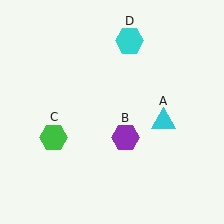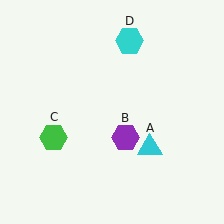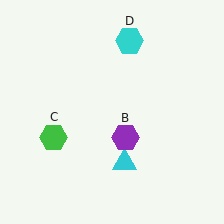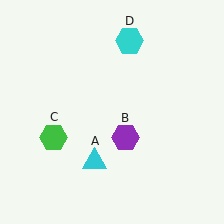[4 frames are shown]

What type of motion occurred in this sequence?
The cyan triangle (object A) rotated clockwise around the center of the scene.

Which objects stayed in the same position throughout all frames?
Purple hexagon (object B) and green hexagon (object C) and cyan hexagon (object D) remained stationary.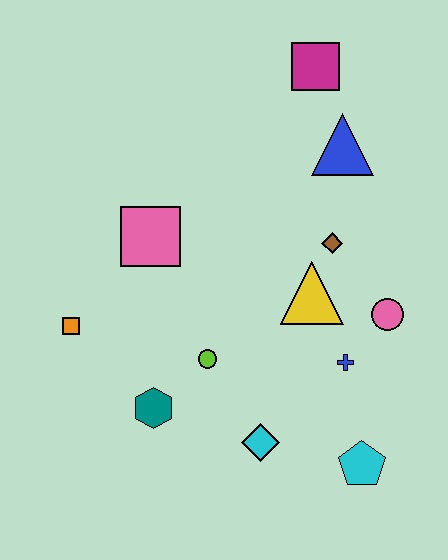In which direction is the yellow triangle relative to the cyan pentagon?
The yellow triangle is above the cyan pentagon.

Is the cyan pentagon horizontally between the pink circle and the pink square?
Yes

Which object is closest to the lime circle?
The teal hexagon is closest to the lime circle.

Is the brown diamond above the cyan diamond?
Yes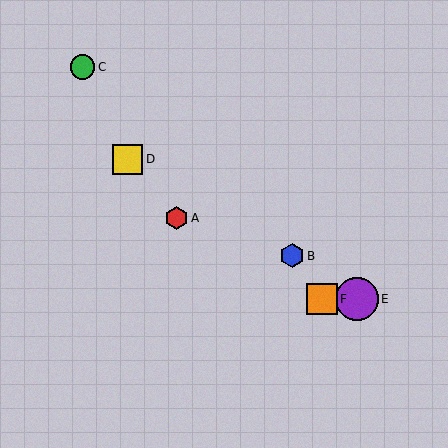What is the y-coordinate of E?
Object E is at y≈299.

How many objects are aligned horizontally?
2 objects (E, F) are aligned horizontally.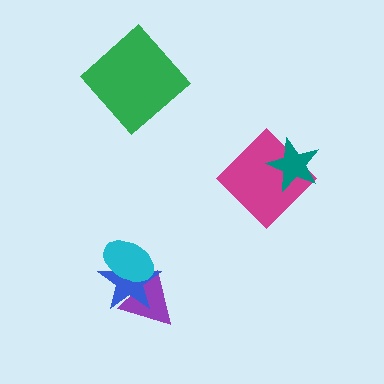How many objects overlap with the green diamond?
0 objects overlap with the green diamond.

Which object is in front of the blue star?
The cyan ellipse is in front of the blue star.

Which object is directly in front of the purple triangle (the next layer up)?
The blue star is directly in front of the purple triangle.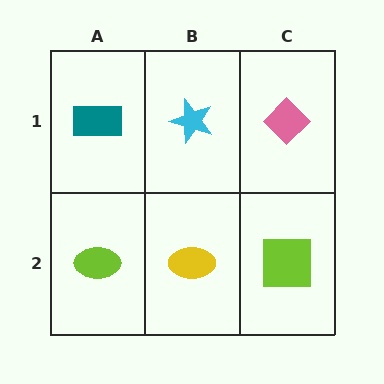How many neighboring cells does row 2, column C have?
2.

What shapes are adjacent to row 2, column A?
A teal rectangle (row 1, column A), a yellow ellipse (row 2, column B).